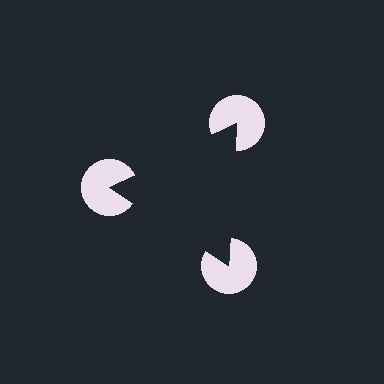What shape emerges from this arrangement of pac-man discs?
An illusory triangle — its edges are inferred from the aligned wedge cuts in the pac-man discs, not physically drawn.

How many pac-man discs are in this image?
There are 3 — one at each vertex of the illusory triangle.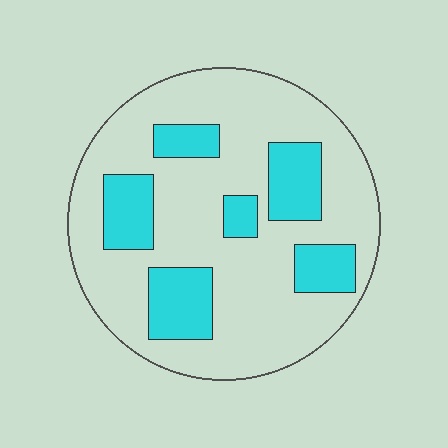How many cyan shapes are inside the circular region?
6.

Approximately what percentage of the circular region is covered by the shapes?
Approximately 25%.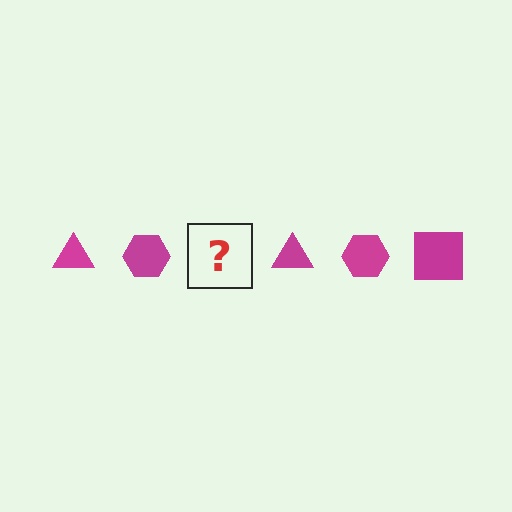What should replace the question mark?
The question mark should be replaced with a magenta square.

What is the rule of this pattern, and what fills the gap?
The rule is that the pattern cycles through triangle, hexagon, square shapes in magenta. The gap should be filled with a magenta square.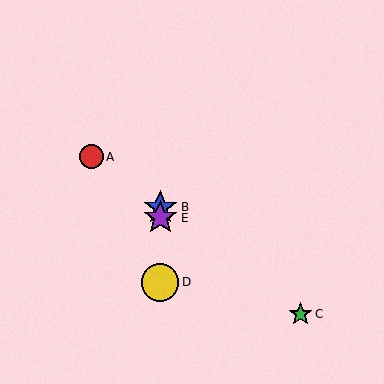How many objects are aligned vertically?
3 objects (B, D, E) are aligned vertically.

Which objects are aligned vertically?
Objects B, D, E are aligned vertically.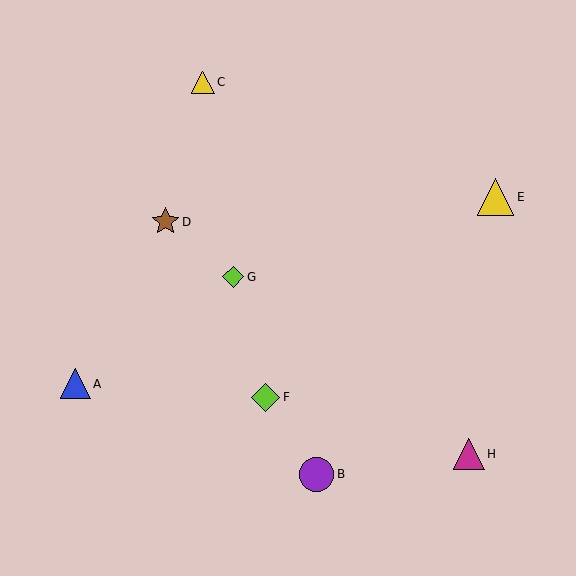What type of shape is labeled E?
Shape E is a yellow triangle.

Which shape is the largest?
The yellow triangle (labeled E) is the largest.